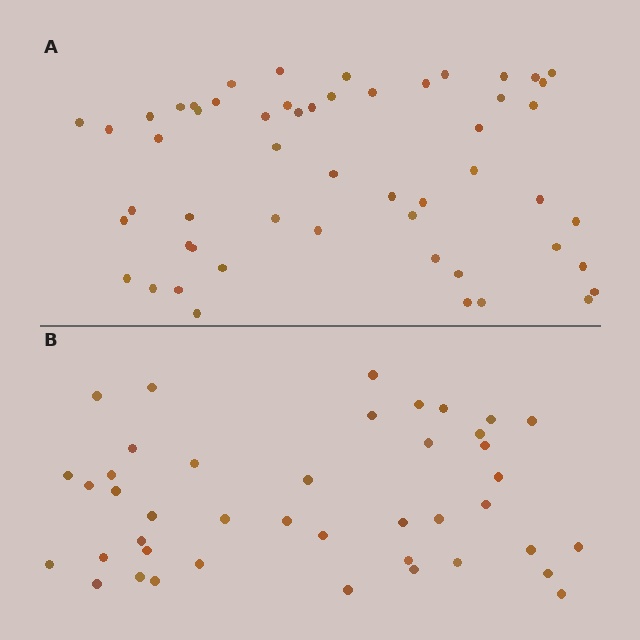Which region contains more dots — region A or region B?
Region A (the top region) has more dots.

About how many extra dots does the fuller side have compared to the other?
Region A has roughly 12 or so more dots than region B.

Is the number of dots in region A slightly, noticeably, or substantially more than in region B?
Region A has noticeably more, but not dramatically so. The ratio is roughly 1.3 to 1.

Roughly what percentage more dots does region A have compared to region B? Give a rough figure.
About 30% more.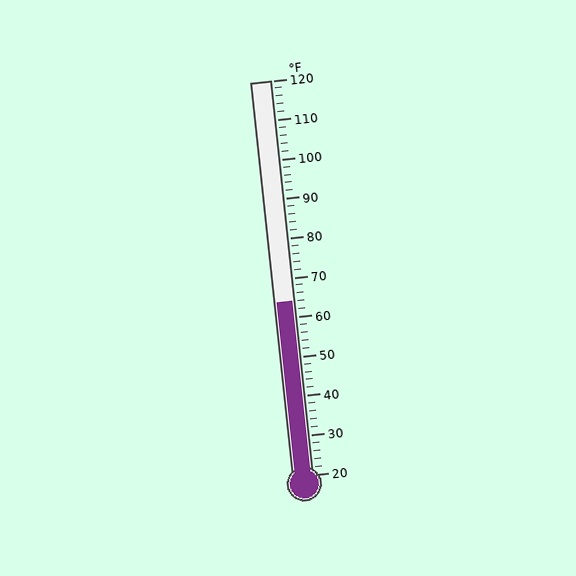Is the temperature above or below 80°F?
The temperature is below 80°F.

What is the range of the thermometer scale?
The thermometer scale ranges from 20°F to 120°F.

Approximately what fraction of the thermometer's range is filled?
The thermometer is filled to approximately 45% of its range.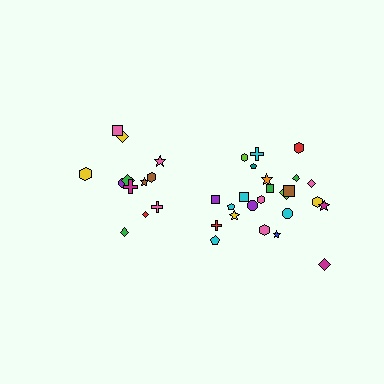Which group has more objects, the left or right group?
The right group.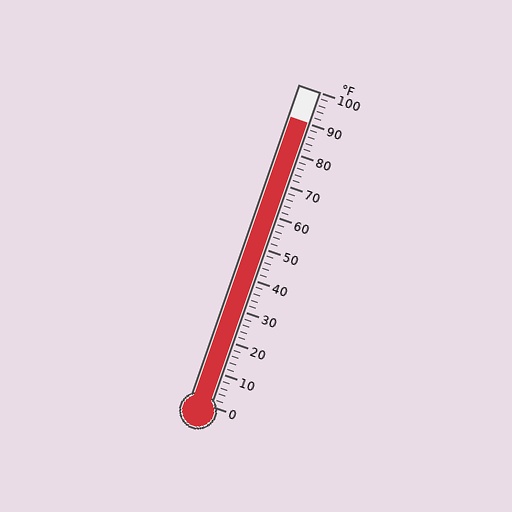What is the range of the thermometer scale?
The thermometer scale ranges from 0°F to 100°F.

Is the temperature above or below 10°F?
The temperature is above 10°F.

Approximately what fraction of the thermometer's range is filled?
The thermometer is filled to approximately 90% of its range.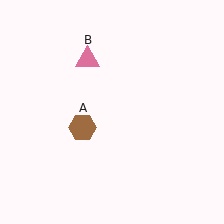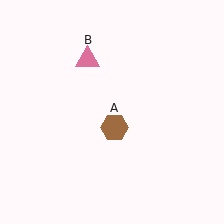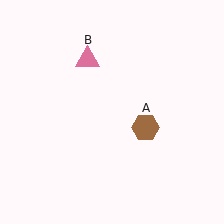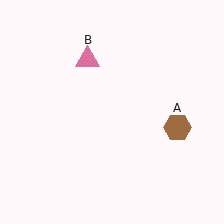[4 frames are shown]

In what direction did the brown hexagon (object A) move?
The brown hexagon (object A) moved right.